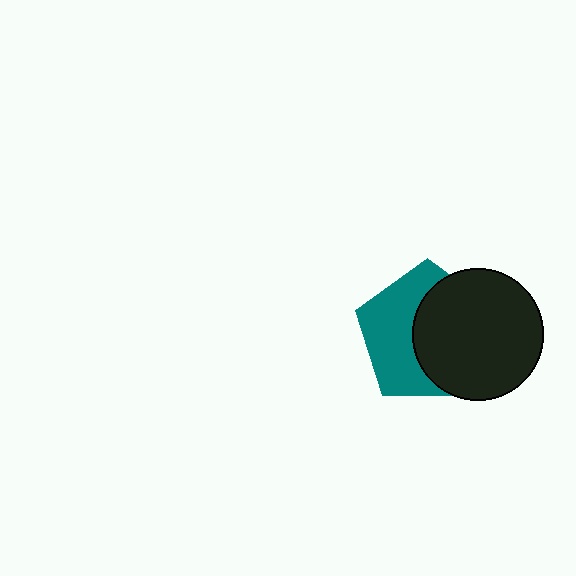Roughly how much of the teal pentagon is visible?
About half of it is visible (roughly 48%).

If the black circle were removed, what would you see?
You would see the complete teal pentagon.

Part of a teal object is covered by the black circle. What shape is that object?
It is a pentagon.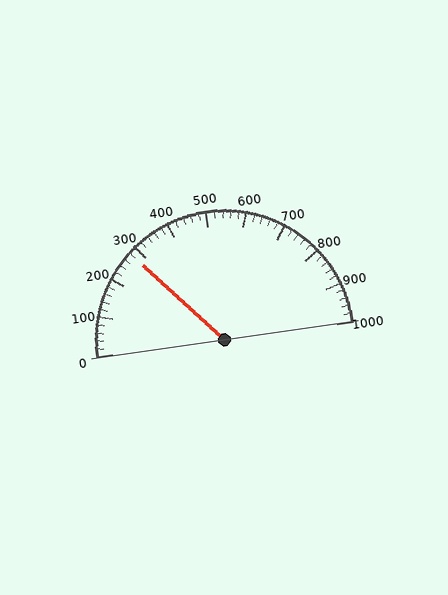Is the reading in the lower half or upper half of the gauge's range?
The reading is in the lower half of the range (0 to 1000).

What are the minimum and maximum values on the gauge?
The gauge ranges from 0 to 1000.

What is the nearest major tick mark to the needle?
The nearest major tick mark is 300.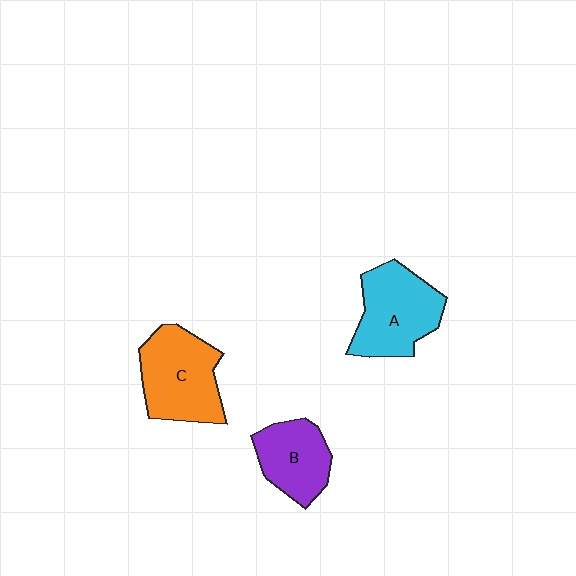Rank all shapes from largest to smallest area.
From largest to smallest: C (orange), A (cyan), B (purple).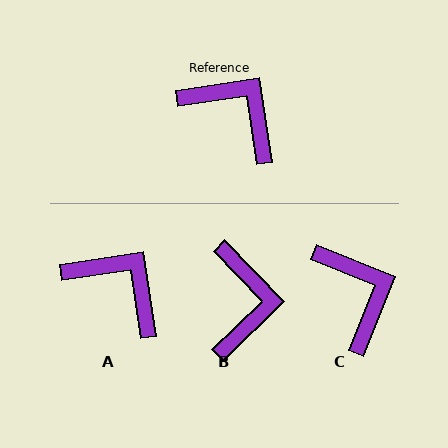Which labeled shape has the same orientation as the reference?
A.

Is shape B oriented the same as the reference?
No, it is off by about 55 degrees.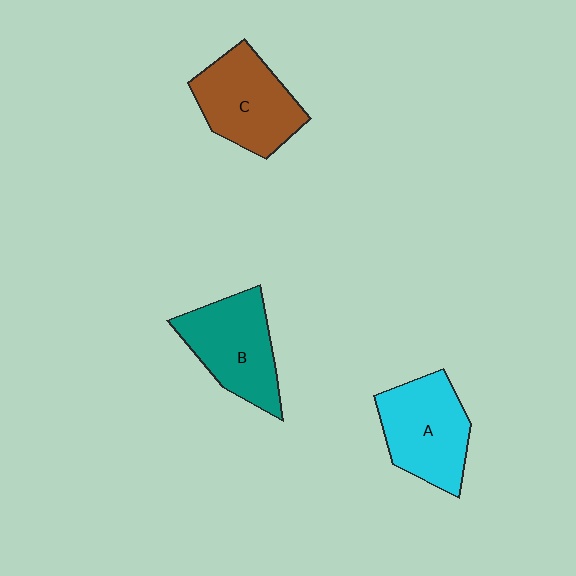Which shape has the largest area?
Shape A (cyan).